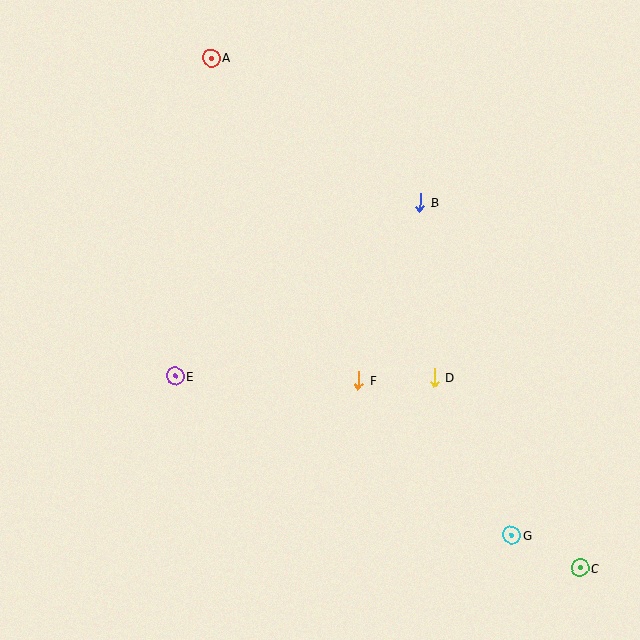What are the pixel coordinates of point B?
Point B is at (420, 202).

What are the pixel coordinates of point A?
Point A is at (211, 58).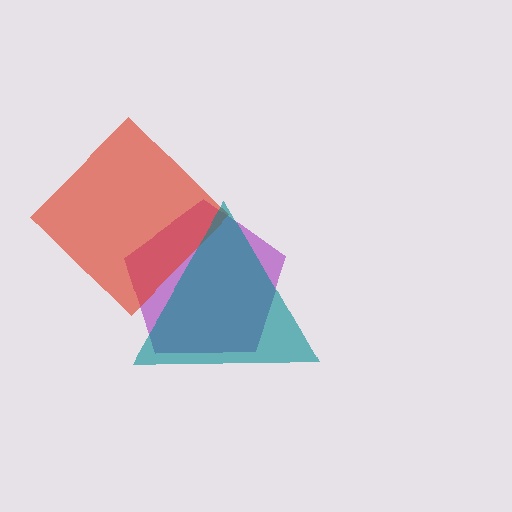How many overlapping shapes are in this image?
There are 3 overlapping shapes in the image.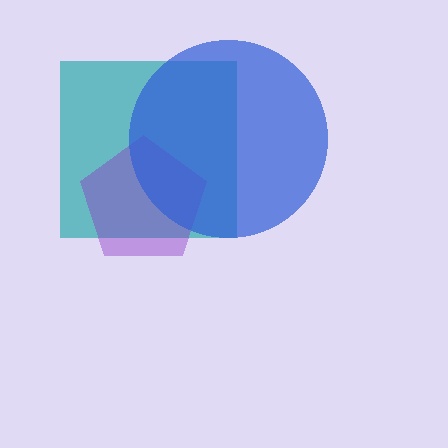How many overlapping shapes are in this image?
There are 3 overlapping shapes in the image.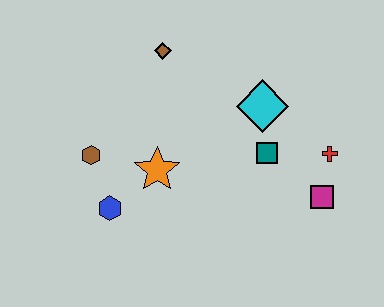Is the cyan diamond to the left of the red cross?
Yes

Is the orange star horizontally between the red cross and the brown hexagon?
Yes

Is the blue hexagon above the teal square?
No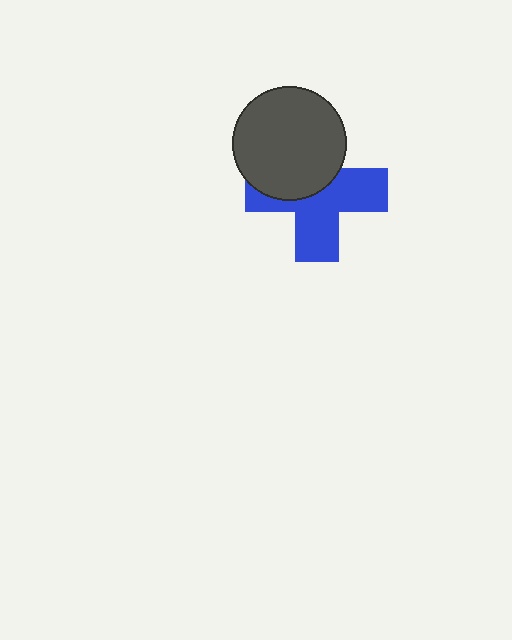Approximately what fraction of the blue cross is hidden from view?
Roughly 44% of the blue cross is hidden behind the dark gray circle.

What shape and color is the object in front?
The object in front is a dark gray circle.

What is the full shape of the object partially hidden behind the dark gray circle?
The partially hidden object is a blue cross.